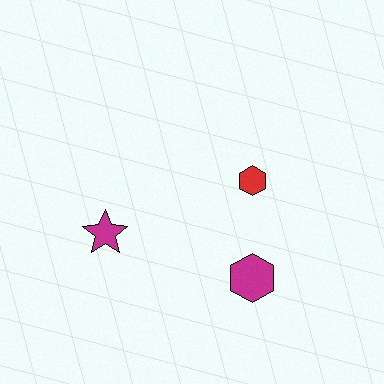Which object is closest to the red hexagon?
The magenta hexagon is closest to the red hexagon.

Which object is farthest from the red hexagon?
The magenta star is farthest from the red hexagon.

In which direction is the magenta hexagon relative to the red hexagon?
The magenta hexagon is below the red hexagon.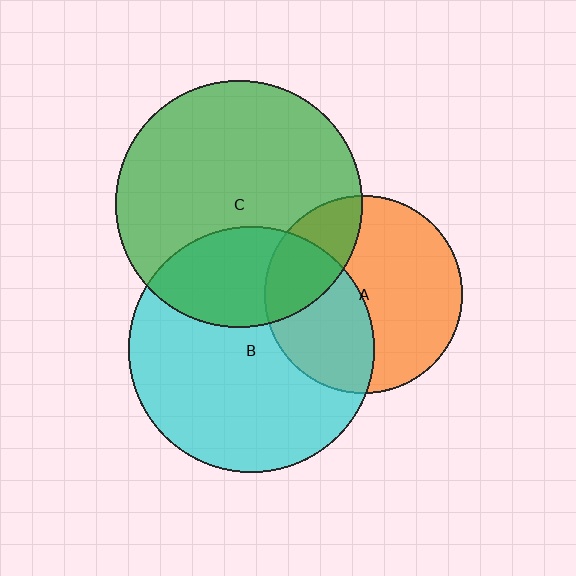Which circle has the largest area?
Circle C (green).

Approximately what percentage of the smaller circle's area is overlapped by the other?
Approximately 25%.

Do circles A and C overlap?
Yes.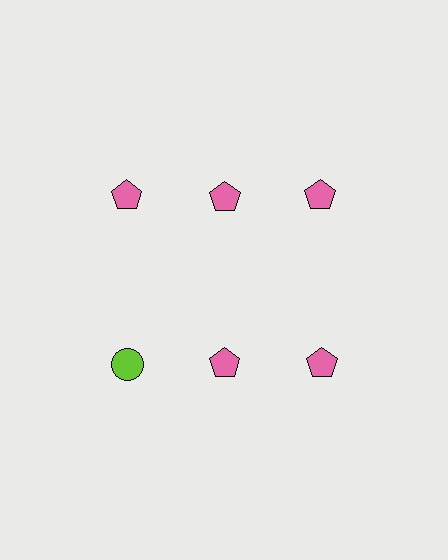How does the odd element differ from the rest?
It differs in both color (lime instead of pink) and shape (circle instead of pentagon).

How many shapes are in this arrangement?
There are 6 shapes arranged in a grid pattern.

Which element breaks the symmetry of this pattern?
The lime circle in the second row, leftmost column breaks the symmetry. All other shapes are pink pentagons.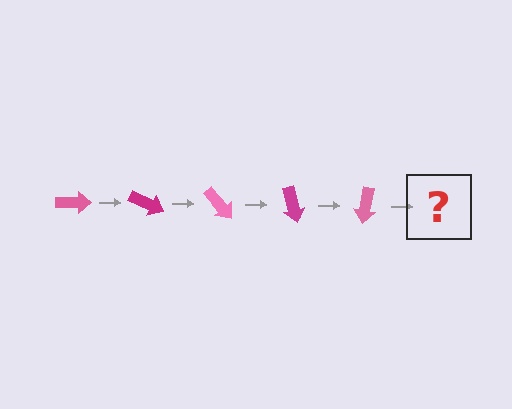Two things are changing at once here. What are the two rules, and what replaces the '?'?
The two rules are that it rotates 25 degrees each step and the color cycles through pink and magenta. The '?' should be a magenta arrow, rotated 125 degrees from the start.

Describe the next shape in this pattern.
It should be a magenta arrow, rotated 125 degrees from the start.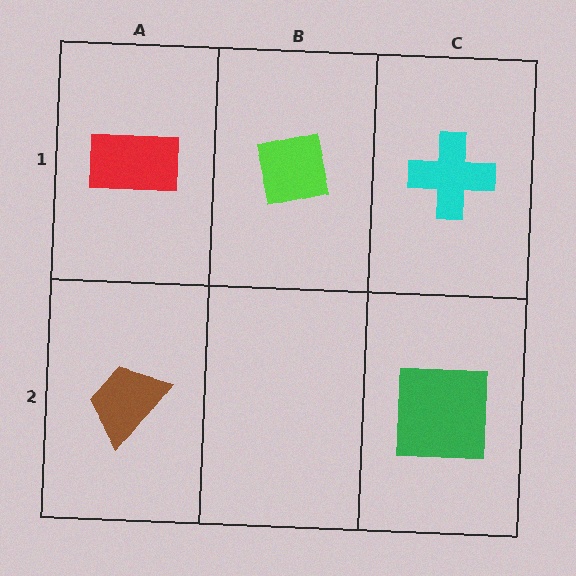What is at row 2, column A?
A brown trapezoid.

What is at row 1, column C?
A cyan cross.